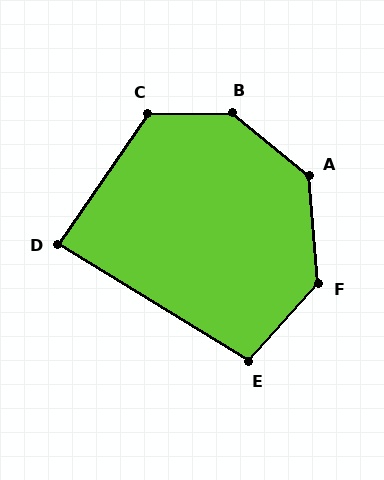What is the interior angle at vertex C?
Approximately 125 degrees (obtuse).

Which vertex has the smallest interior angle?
D, at approximately 87 degrees.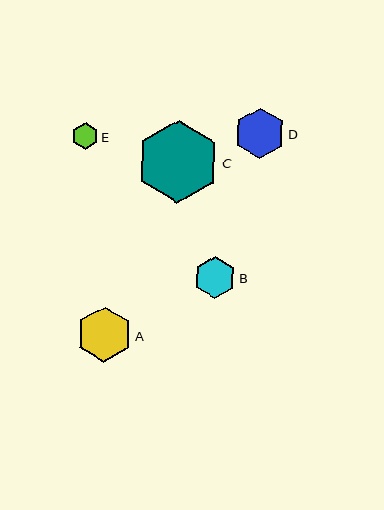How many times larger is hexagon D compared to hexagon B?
Hexagon D is approximately 1.2 times the size of hexagon B.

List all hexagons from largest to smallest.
From largest to smallest: C, A, D, B, E.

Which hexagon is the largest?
Hexagon C is the largest with a size of approximately 83 pixels.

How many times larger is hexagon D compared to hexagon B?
Hexagon D is approximately 1.2 times the size of hexagon B.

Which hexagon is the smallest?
Hexagon E is the smallest with a size of approximately 26 pixels.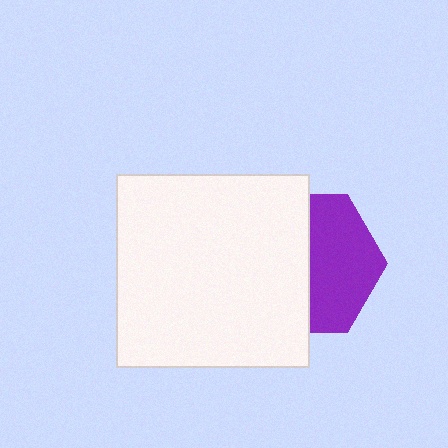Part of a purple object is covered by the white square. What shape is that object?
It is a hexagon.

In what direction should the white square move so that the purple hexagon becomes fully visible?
The white square should move left. That is the shortest direction to clear the overlap and leave the purple hexagon fully visible.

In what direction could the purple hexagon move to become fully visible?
The purple hexagon could move right. That would shift it out from behind the white square entirely.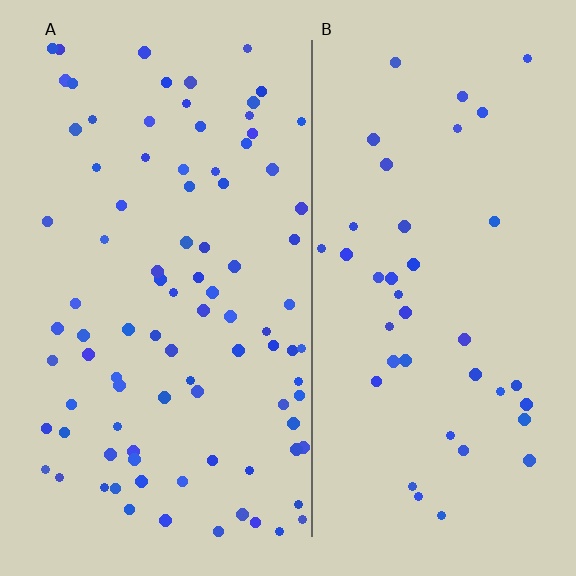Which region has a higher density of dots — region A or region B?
A (the left).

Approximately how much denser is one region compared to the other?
Approximately 2.2× — region A over region B.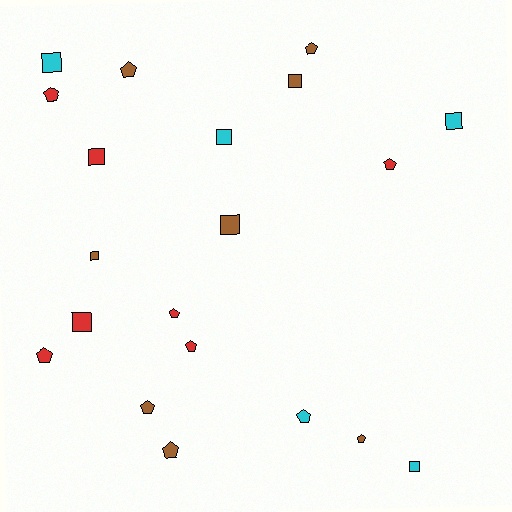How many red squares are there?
There are 2 red squares.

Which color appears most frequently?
Brown, with 8 objects.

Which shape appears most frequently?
Pentagon, with 11 objects.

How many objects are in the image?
There are 20 objects.